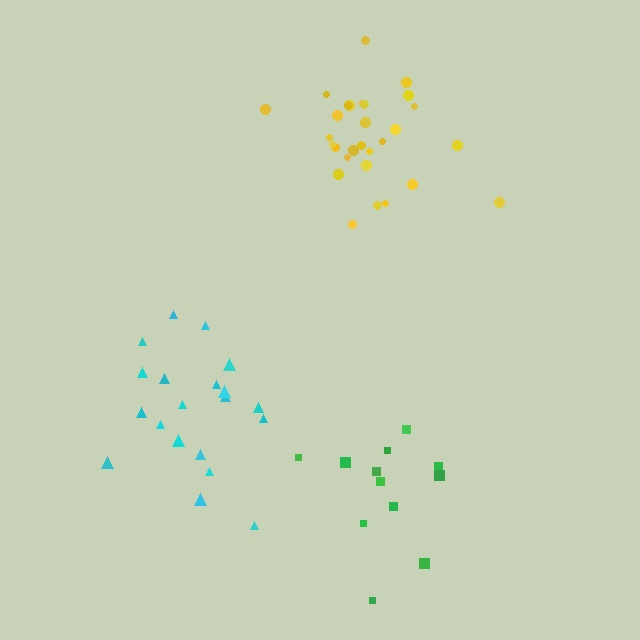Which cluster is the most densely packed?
Yellow.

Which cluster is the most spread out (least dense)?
Green.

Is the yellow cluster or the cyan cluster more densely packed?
Yellow.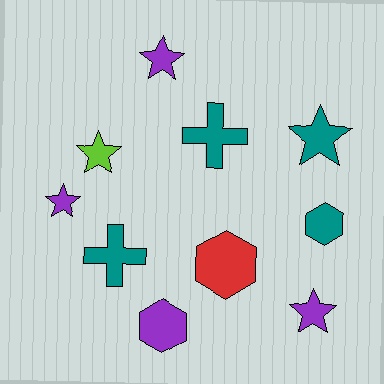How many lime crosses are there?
There are no lime crosses.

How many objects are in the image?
There are 10 objects.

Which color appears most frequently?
Purple, with 4 objects.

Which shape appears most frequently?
Star, with 5 objects.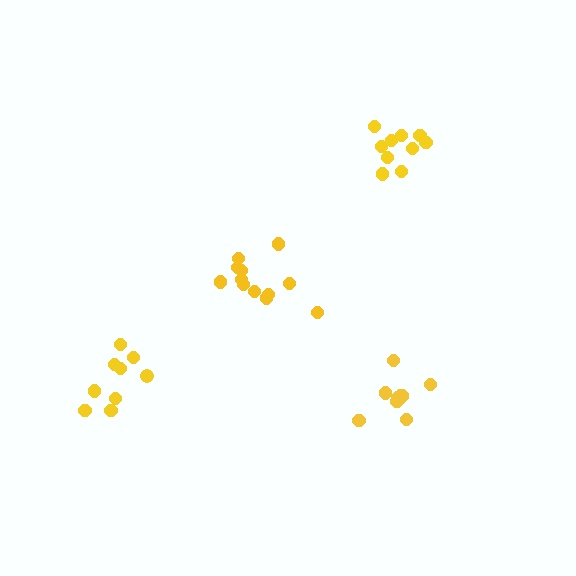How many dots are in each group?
Group 1: 10 dots, Group 2: 9 dots, Group 3: 9 dots, Group 4: 12 dots (40 total).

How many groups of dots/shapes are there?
There are 4 groups.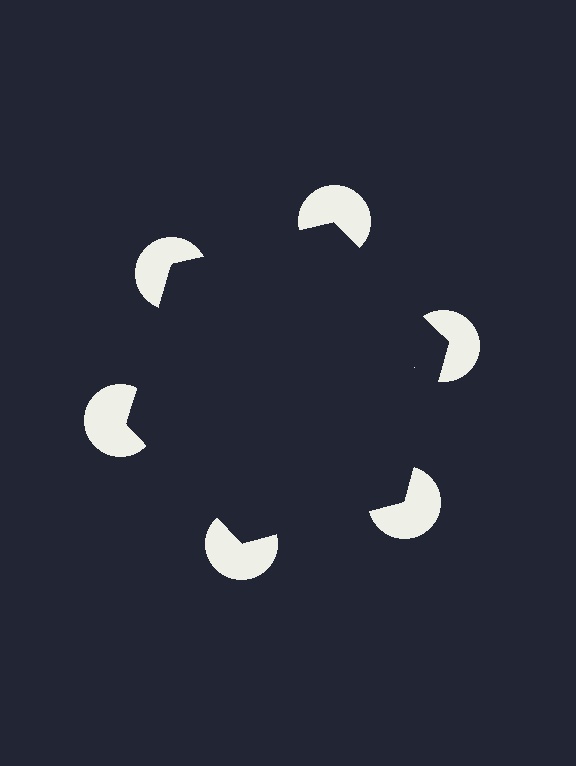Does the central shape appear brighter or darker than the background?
It typically appears slightly darker than the background, even though no actual brightness change is drawn.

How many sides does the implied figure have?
6 sides.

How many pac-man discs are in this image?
There are 6 — one at each vertex of the illusory hexagon.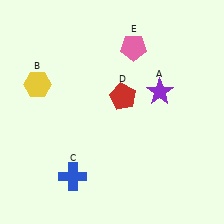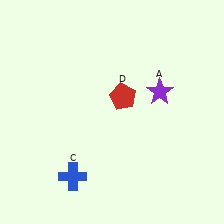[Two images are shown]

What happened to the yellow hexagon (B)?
The yellow hexagon (B) was removed in Image 2. It was in the top-left area of Image 1.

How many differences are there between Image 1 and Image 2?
There are 2 differences between the two images.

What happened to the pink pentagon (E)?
The pink pentagon (E) was removed in Image 2. It was in the top-right area of Image 1.